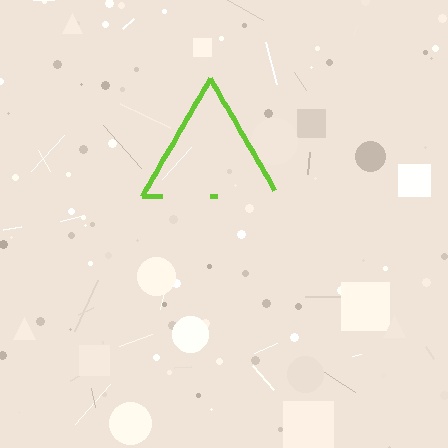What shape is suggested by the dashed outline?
The dashed outline suggests a triangle.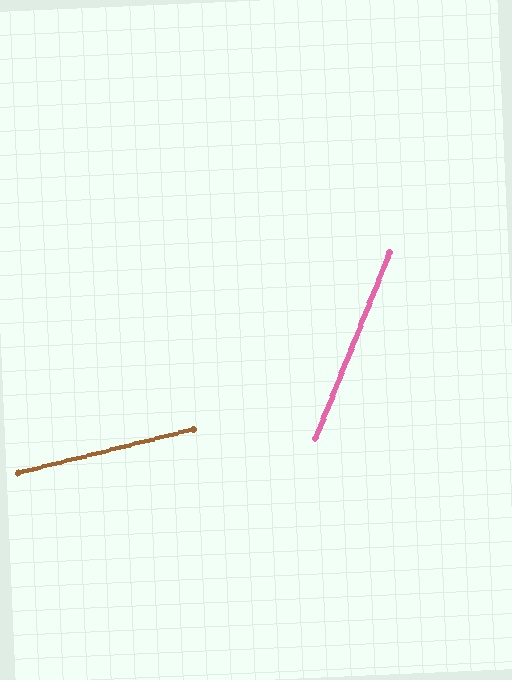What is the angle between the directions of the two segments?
Approximately 54 degrees.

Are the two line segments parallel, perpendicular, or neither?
Neither parallel nor perpendicular — they differ by about 54°.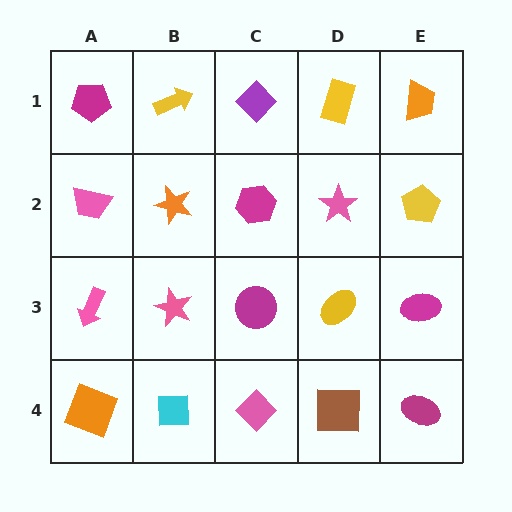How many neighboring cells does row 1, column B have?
3.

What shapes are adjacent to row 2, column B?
A yellow arrow (row 1, column B), a pink star (row 3, column B), a pink trapezoid (row 2, column A), a magenta hexagon (row 2, column C).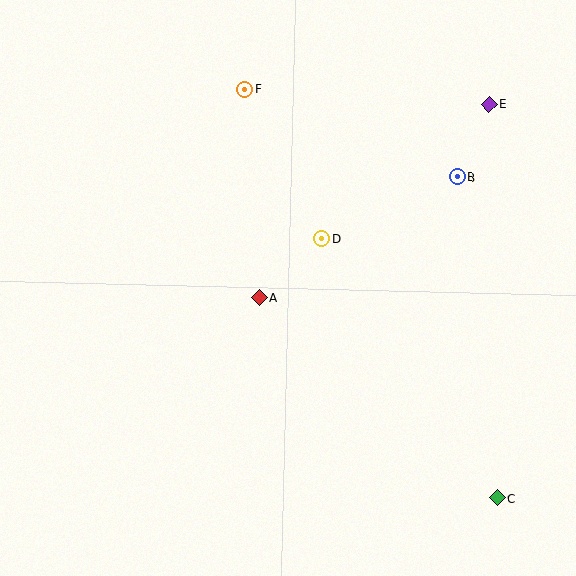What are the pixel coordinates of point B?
Point B is at (457, 177).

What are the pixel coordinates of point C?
Point C is at (497, 498).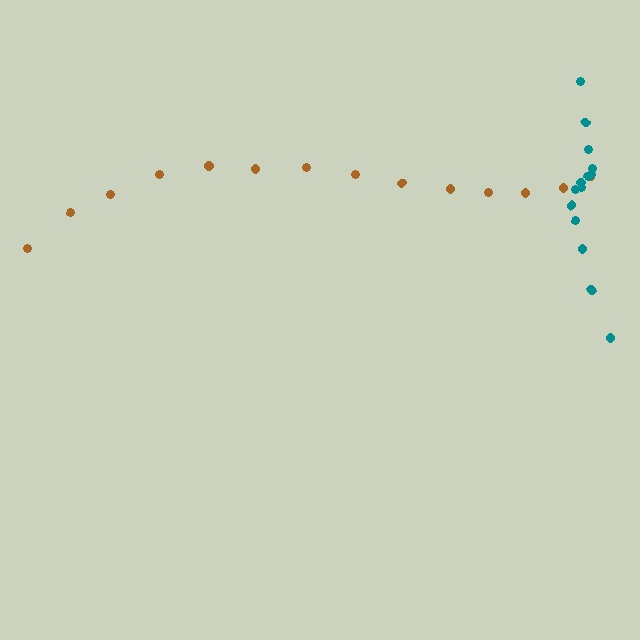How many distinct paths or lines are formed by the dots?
There are 2 distinct paths.